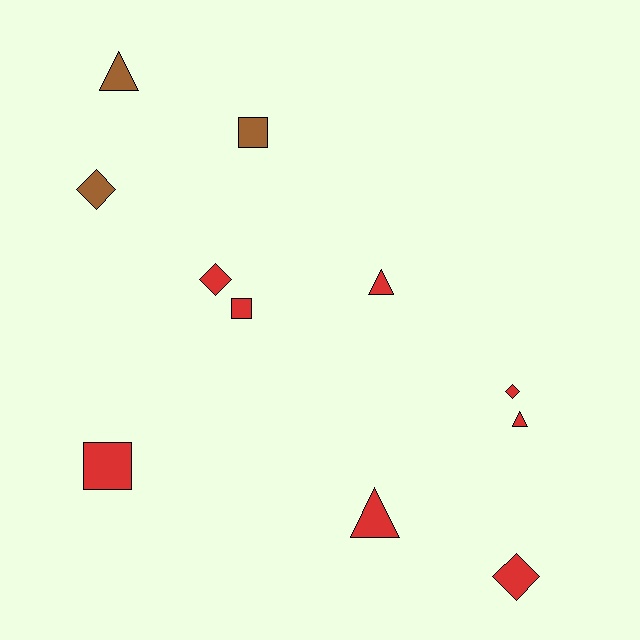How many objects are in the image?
There are 11 objects.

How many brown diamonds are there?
There is 1 brown diamond.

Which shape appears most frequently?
Triangle, with 4 objects.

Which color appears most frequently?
Red, with 8 objects.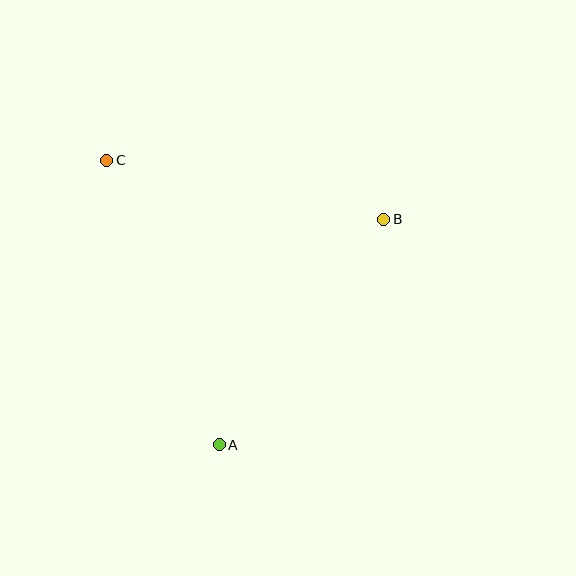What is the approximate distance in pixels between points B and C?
The distance between B and C is approximately 283 pixels.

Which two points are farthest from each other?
Points A and C are farthest from each other.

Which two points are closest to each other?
Points A and B are closest to each other.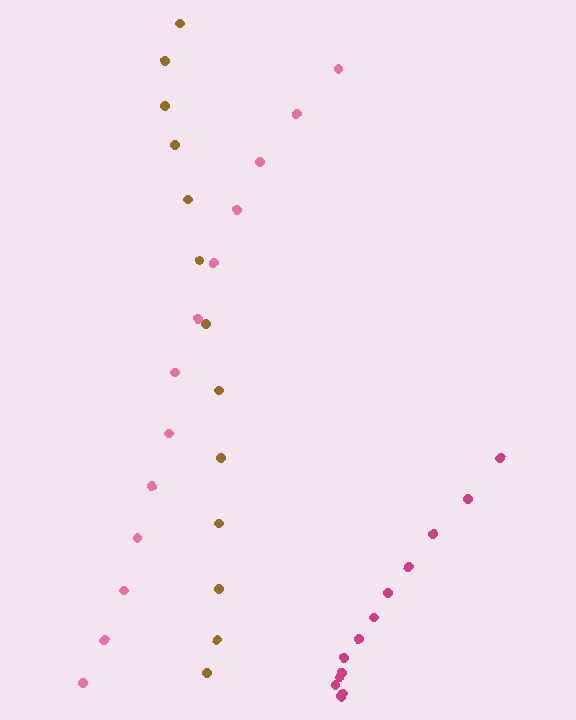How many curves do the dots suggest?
There are 3 distinct paths.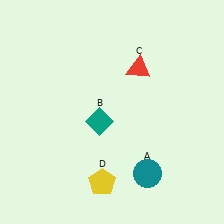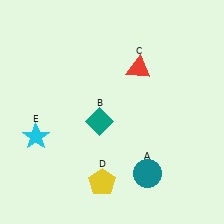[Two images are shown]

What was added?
A cyan star (E) was added in Image 2.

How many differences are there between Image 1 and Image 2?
There is 1 difference between the two images.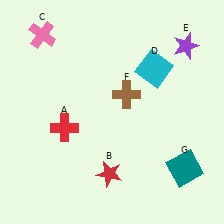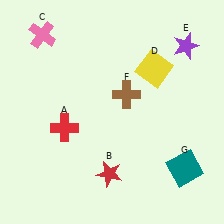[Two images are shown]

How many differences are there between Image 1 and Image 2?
There is 1 difference between the two images.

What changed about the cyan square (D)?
In Image 1, D is cyan. In Image 2, it changed to yellow.